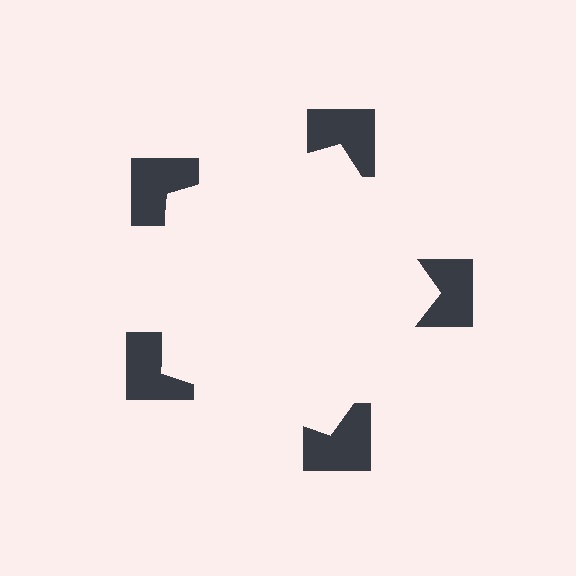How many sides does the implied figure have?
5 sides.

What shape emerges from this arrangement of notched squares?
An illusory pentagon — its edges are inferred from the aligned wedge cuts in the notched squares, not physically drawn.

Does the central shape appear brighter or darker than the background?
It typically appears slightly brighter than the background, even though no actual brightness change is drawn.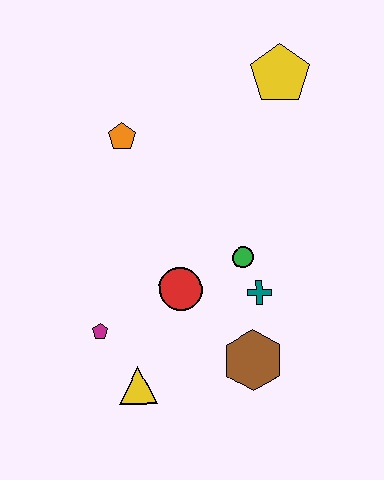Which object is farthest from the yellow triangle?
The yellow pentagon is farthest from the yellow triangle.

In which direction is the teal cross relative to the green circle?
The teal cross is below the green circle.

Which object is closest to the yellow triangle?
The magenta pentagon is closest to the yellow triangle.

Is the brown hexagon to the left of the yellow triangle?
No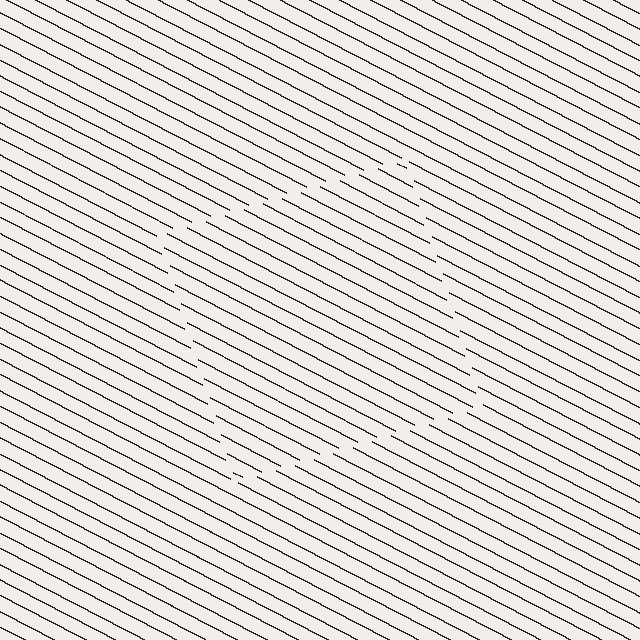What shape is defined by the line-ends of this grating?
An illusory square. The interior of the shape contains the same grating, shifted by half a period — the contour is defined by the phase discontinuity where line-ends from the inner and outer gratings abut.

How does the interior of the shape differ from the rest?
The interior of the shape contains the same grating, shifted by half a period — the contour is defined by the phase discontinuity where line-ends from the inner and outer gratings abut.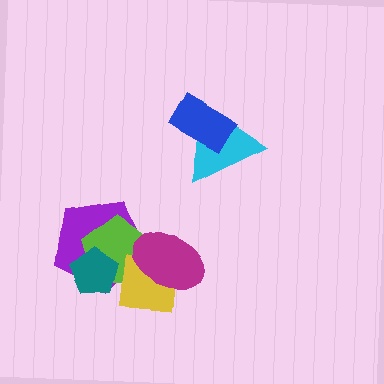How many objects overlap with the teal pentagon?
2 objects overlap with the teal pentagon.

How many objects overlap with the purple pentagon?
4 objects overlap with the purple pentagon.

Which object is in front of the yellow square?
The magenta ellipse is in front of the yellow square.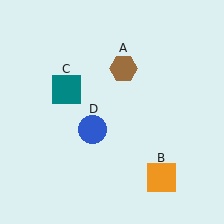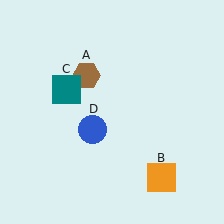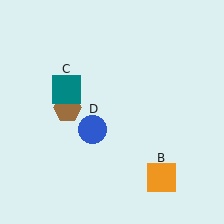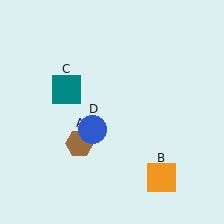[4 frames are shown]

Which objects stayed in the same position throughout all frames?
Orange square (object B) and teal square (object C) and blue circle (object D) remained stationary.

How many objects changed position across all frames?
1 object changed position: brown hexagon (object A).